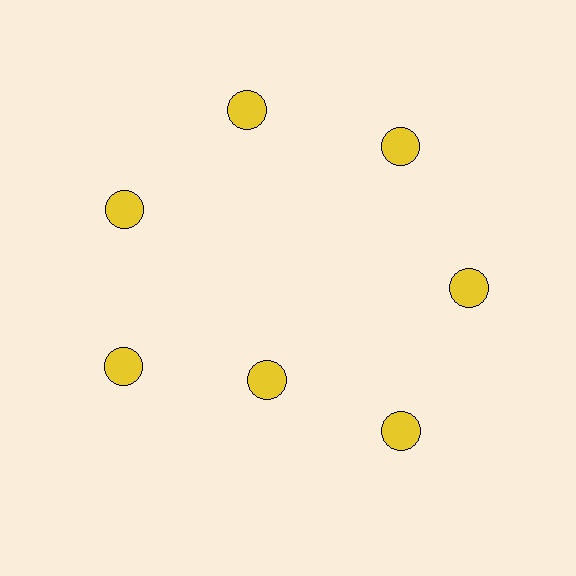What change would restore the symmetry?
The symmetry would be restored by moving it outward, back onto the ring so that all 7 circles sit at equal angles and equal distance from the center.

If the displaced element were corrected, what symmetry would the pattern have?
It would have 7-fold rotational symmetry — the pattern would map onto itself every 51 degrees.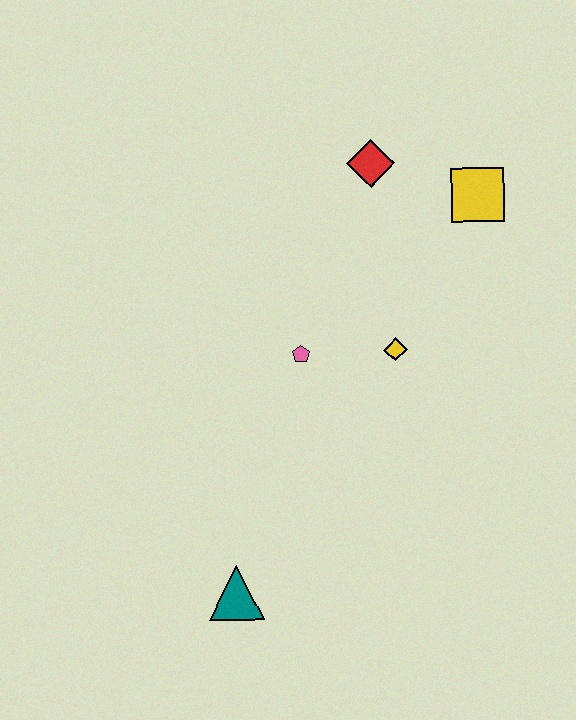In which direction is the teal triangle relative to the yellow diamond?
The teal triangle is below the yellow diamond.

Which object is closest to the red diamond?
The yellow square is closest to the red diamond.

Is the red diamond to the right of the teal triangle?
Yes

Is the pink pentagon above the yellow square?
No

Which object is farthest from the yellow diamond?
The teal triangle is farthest from the yellow diamond.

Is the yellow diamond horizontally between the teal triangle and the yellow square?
Yes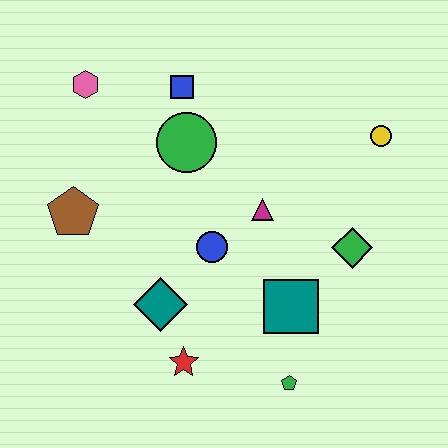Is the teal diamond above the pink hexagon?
No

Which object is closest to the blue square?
The green circle is closest to the blue square.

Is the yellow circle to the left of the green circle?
No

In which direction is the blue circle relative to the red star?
The blue circle is above the red star.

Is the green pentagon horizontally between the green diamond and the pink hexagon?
Yes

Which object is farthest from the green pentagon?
The pink hexagon is farthest from the green pentagon.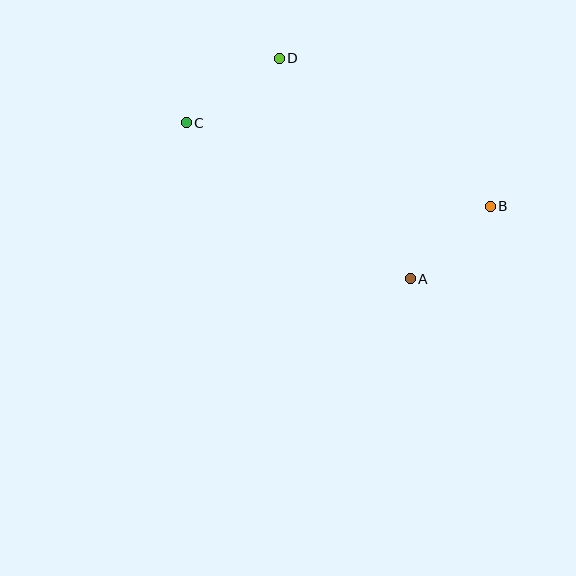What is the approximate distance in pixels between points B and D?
The distance between B and D is approximately 258 pixels.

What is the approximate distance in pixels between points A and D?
The distance between A and D is approximately 257 pixels.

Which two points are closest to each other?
Points A and B are closest to each other.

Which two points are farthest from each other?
Points B and C are farthest from each other.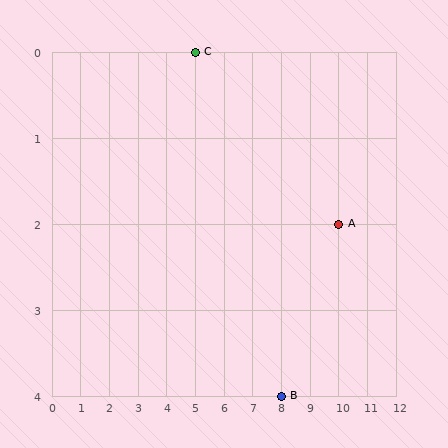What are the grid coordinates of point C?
Point C is at grid coordinates (5, 0).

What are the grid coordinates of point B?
Point B is at grid coordinates (8, 4).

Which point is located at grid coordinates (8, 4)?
Point B is at (8, 4).